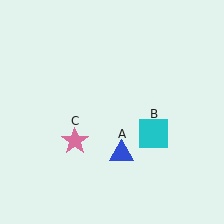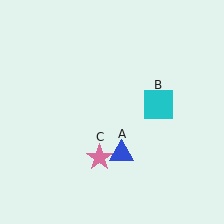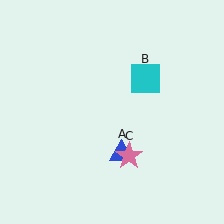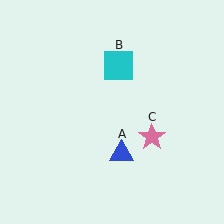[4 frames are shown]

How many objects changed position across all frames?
2 objects changed position: cyan square (object B), pink star (object C).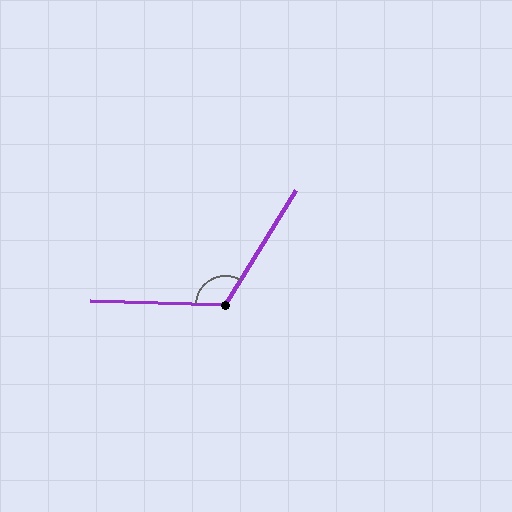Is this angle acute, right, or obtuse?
It is obtuse.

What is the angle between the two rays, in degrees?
Approximately 120 degrees.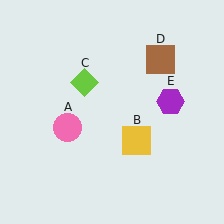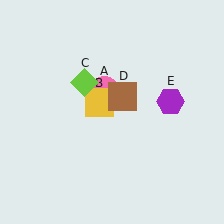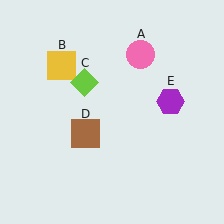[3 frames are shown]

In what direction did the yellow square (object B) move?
The yellow square (object B) moved up and to the left.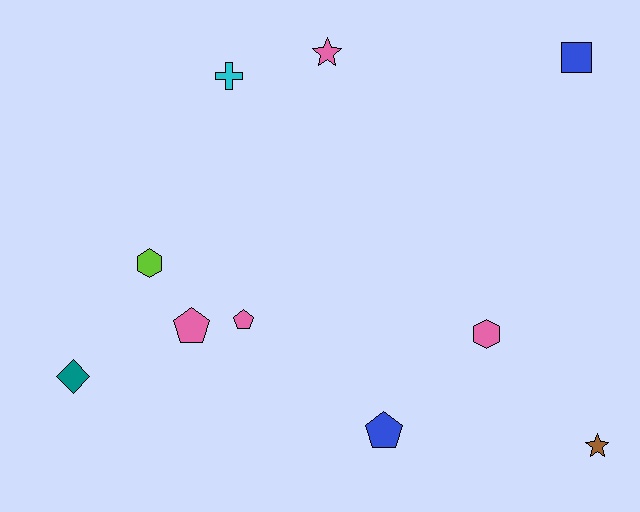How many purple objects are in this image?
There are no purple objects.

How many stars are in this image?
There are 2 stars.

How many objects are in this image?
There are 10 objects.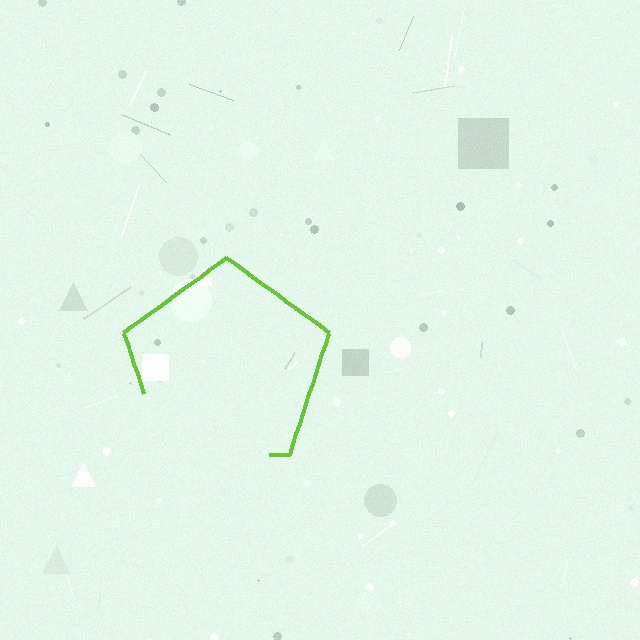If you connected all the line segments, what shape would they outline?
They would outline a pentagon.